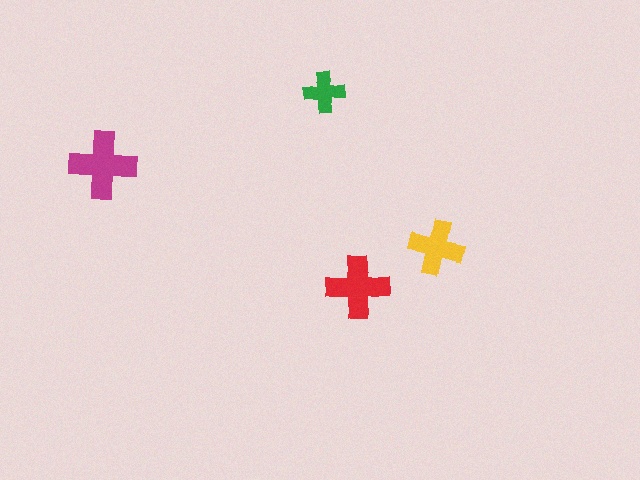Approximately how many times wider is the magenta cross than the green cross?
About 1.5 times wider.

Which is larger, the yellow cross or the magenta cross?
The magenta one.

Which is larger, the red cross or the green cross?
The red one.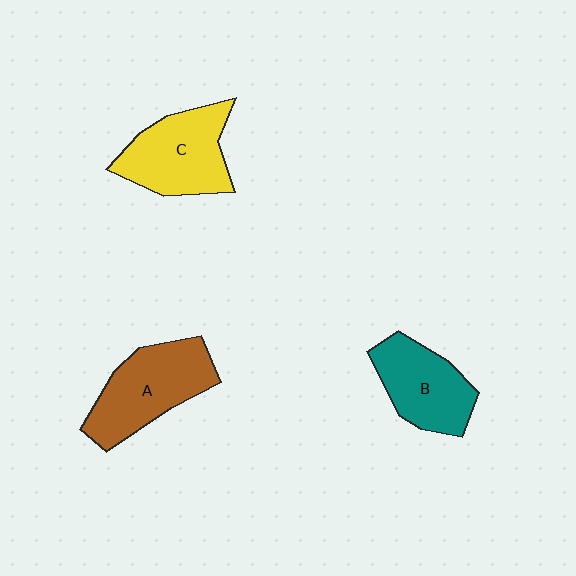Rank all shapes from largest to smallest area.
From largest to smallest: A (brown), C (yellow), B (teal).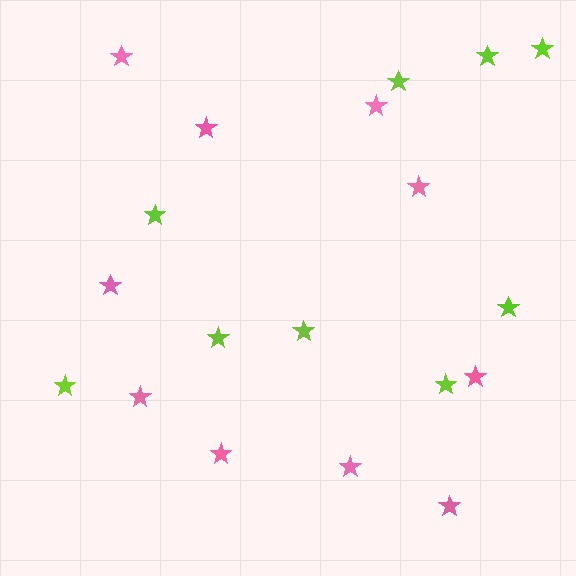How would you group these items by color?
There are 2 groups: one group of pink stars (10) and one group of lime stars (9).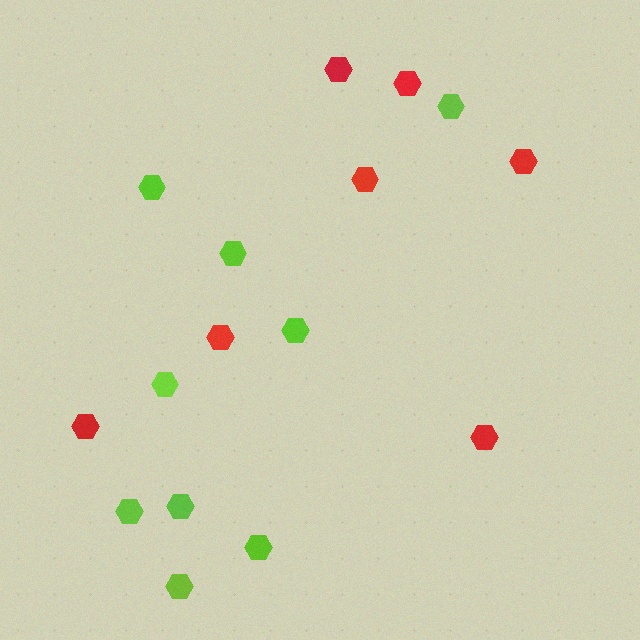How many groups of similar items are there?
There are 2 groups: one group of lime hexagons (9) and one group of red hexagons (7).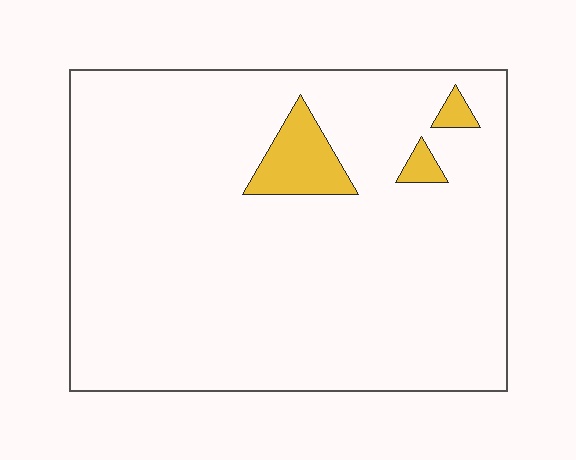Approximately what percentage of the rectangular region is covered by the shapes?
Approximately 5%.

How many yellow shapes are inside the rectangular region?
3.